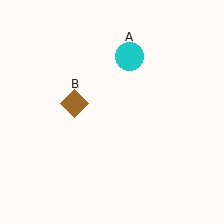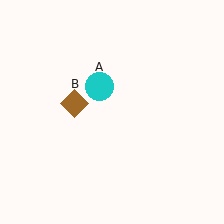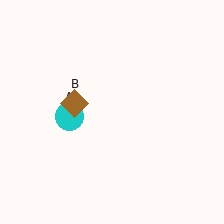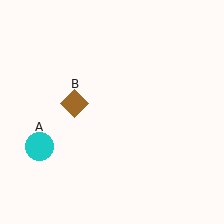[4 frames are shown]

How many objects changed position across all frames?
1 object changed position: cyan circle (object A).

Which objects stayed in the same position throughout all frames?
Brown diamond (object B) remained stationary.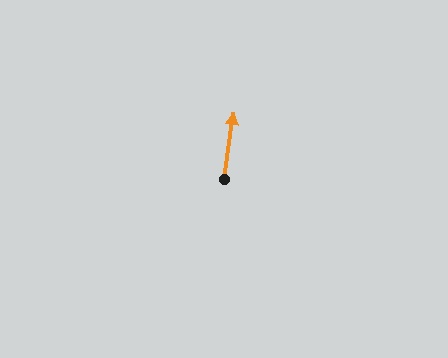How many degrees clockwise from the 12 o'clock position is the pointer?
Approximately 8 degrees.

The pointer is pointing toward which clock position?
Roughly 12 o'clock.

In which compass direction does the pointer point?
North.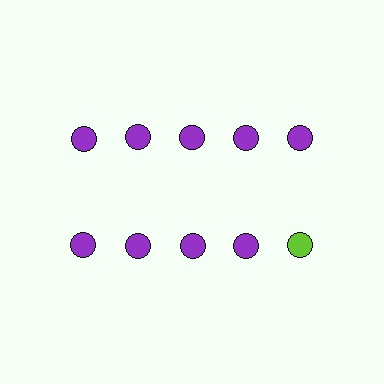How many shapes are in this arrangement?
There are 10 shapes arranged in a grid pattern.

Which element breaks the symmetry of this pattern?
The lime circle in the second row, rightmost column breaks the symmetry. All other shapes are purple circles.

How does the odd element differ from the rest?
It has a different color: lime instead of purple.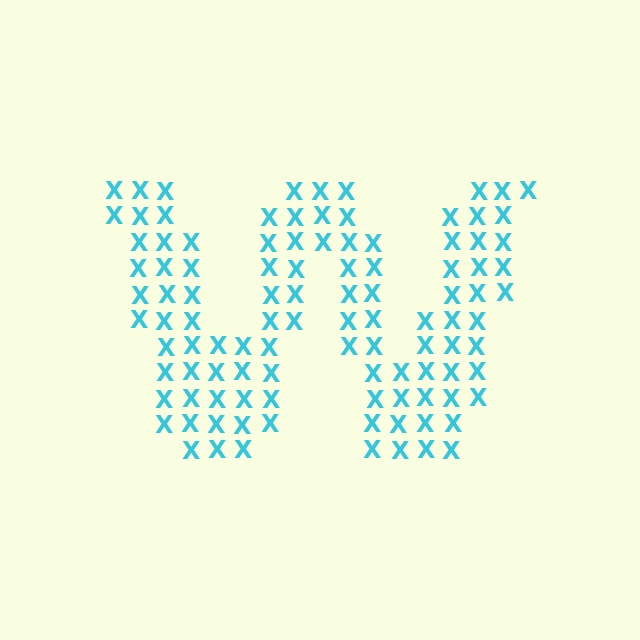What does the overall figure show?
The overall figure shows the letter W.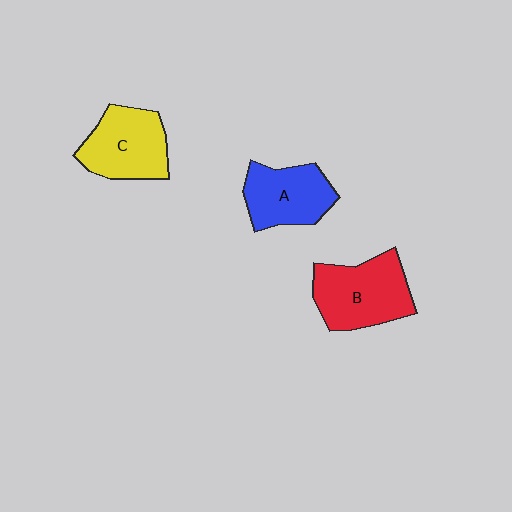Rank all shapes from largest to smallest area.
From largest to smallest: B (red), C (yellow), A (blue).